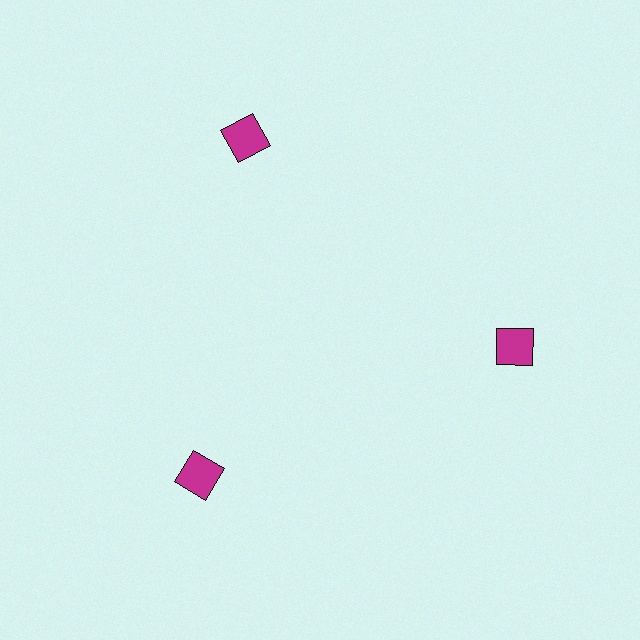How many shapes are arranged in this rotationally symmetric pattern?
There are 3 shapes, arranged in 3 groups of 1.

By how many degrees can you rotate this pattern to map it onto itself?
The pattern maps onto itself every 120 degrees of rotation.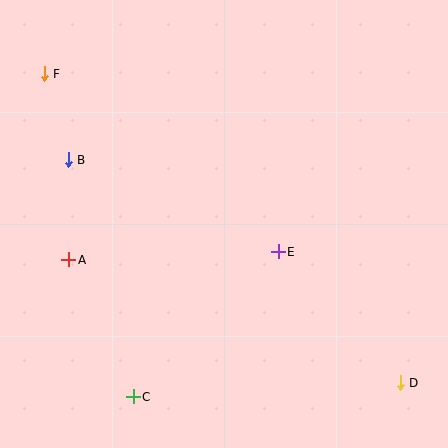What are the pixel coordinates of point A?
Point A is at (69, 260).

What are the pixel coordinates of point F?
Point F is at (44, 74).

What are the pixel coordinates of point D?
Point D is at (400, 383).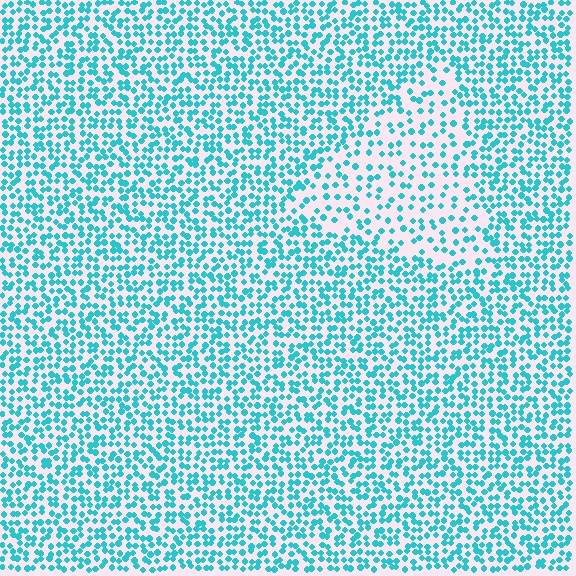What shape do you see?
I see a triangle.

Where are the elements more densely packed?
The elements are more densely packed outside the triangle boundary.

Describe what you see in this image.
The image contains small cyan elements arranged at two different densities. A triangle-shaped region is visible where the elements are less densely packed than the surrounding area.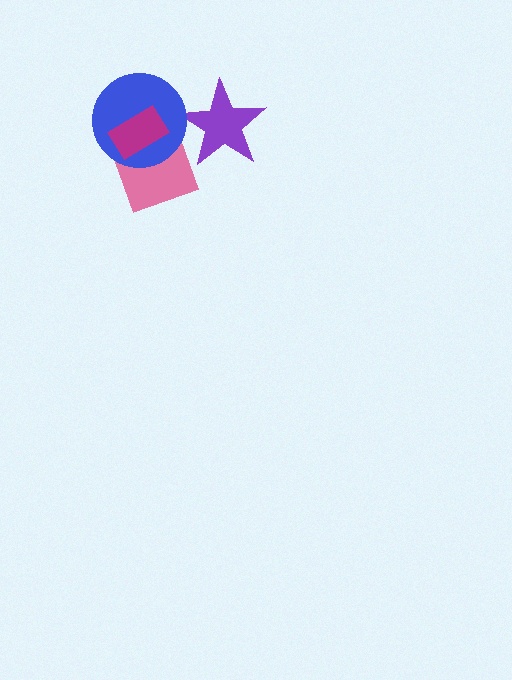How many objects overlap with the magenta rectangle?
2 objects overlap with the magenta rectangle.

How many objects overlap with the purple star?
2 objects overlap with the purple star.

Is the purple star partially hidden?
Yes, it is partially covered by another shape.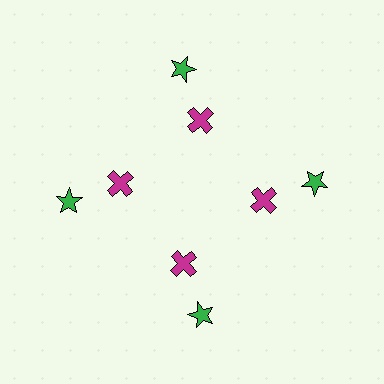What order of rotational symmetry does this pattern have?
This pattern has 4-fold rotational symmetry.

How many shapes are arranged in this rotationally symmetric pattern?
There are 8 shapes, arranged in 4 groups of 2.